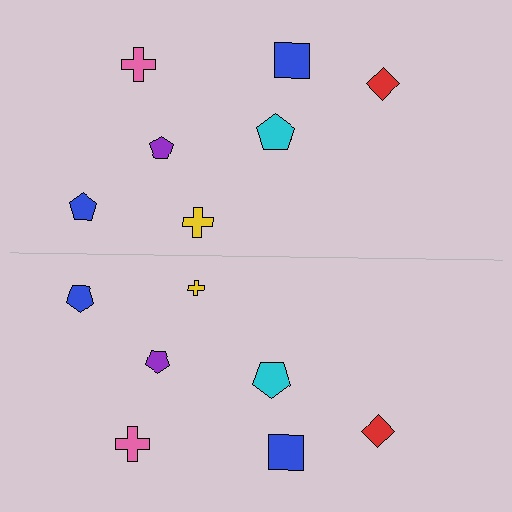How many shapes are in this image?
There are 14 shapes in this image.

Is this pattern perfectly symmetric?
No, the pattern is not perfectly symmetric. The yellow cross on the bottom side has a different size than its mirror counterpart.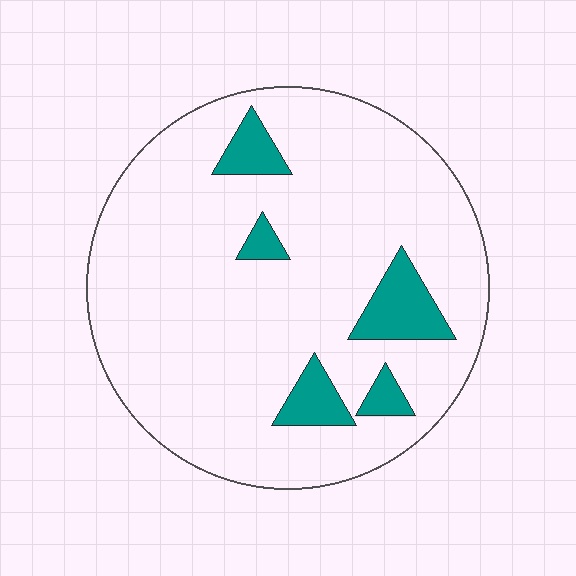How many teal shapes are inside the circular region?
5.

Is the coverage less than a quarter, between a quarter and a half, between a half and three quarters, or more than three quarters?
Less than a quarter.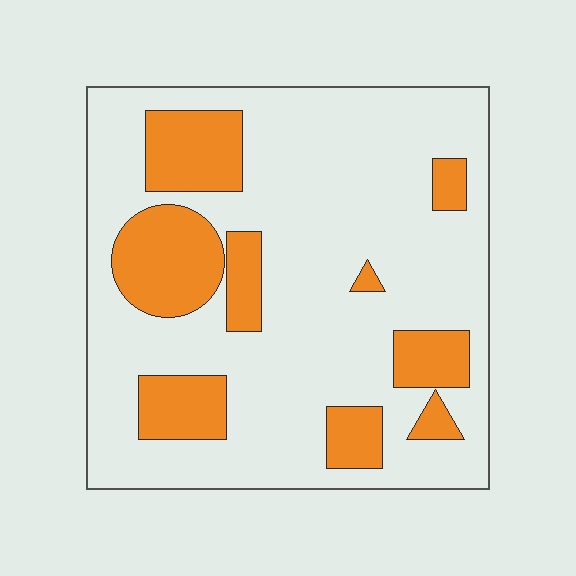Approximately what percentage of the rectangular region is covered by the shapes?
Approximately 25%.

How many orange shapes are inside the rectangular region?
9.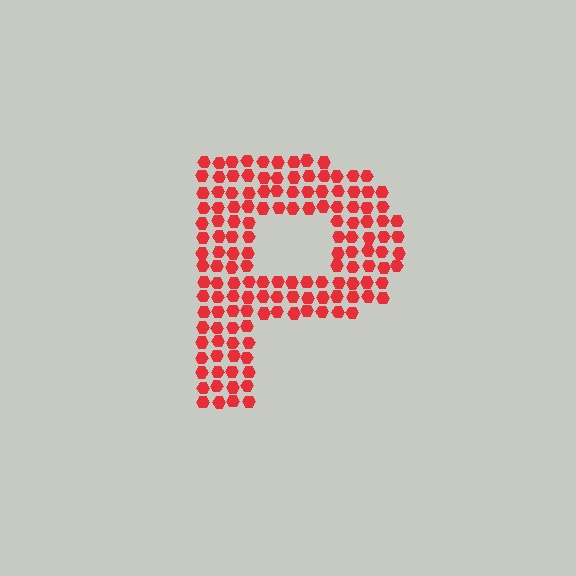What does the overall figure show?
The overall figure shows the letter P.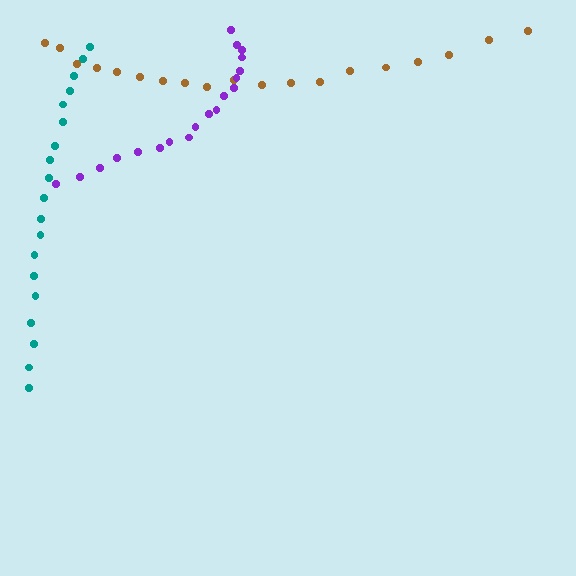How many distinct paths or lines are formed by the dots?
There are 3 distinct paths.